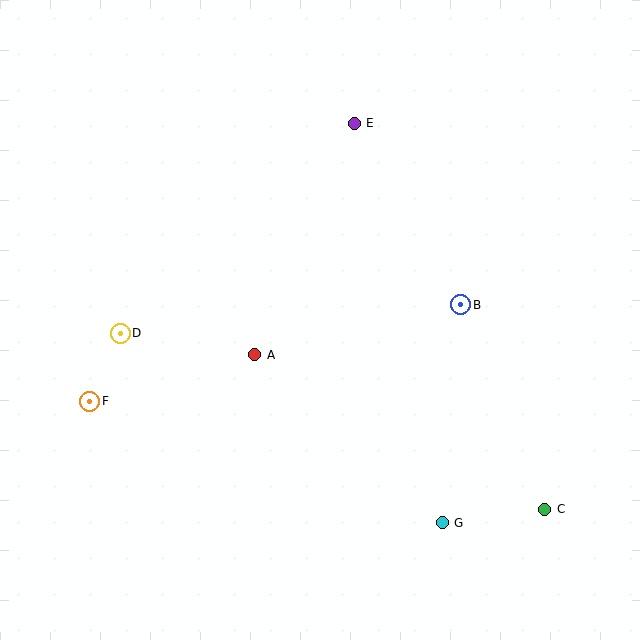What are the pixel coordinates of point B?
Point B is at (461, 305).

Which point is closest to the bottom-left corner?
Point F is closest to the bottom-left corner.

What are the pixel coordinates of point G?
Point G is at (442, 523).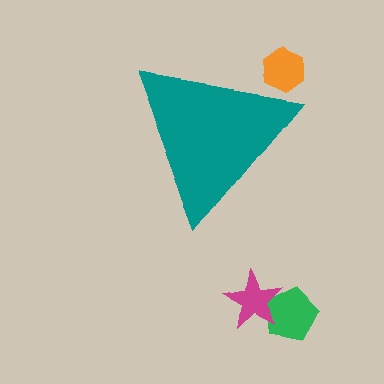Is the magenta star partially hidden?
No, the magenta star is fully visible.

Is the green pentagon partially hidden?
No, the green pentagon is fully visible.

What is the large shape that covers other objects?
A teal triangle.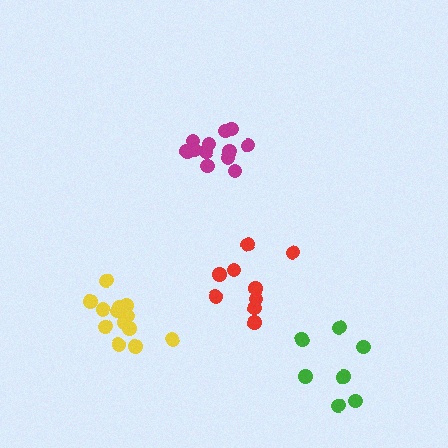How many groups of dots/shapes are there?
There are 4 groups.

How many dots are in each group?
Group 1: 9 dots, Group 2: 7 dots, Group 3: 12 dots, Group 4: 13 dots (41 total).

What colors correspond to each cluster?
The clusters are colored: red, green, magenta, yellow.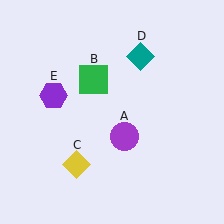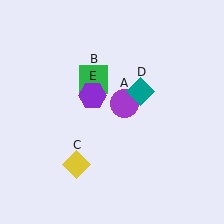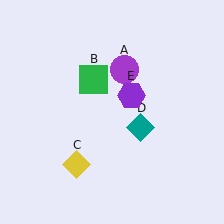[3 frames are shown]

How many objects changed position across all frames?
3 objects changed position: purple circle (object A), teal diamond (object D), purple hexagon (object E).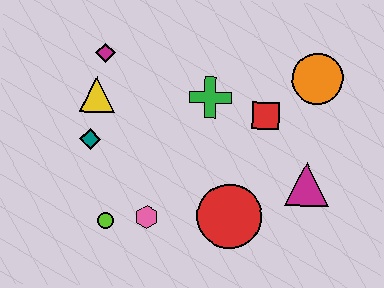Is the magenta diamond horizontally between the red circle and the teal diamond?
Yes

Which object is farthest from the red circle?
The magenta diamond is farthest from the red circle.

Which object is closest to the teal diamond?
The yellow triangle is closest to the teal diamond.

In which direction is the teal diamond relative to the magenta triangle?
The teal diamond is to the left of the magenta triangle.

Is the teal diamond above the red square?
No